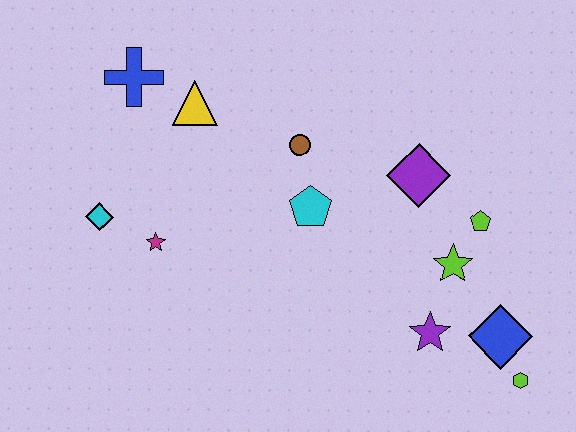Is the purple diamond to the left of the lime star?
Yes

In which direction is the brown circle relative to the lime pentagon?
The brown circle is to the left of the lime pentagon.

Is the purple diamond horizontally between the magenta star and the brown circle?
No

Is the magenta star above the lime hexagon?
Yes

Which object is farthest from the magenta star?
The lime hexagon is farthest from the magenta star.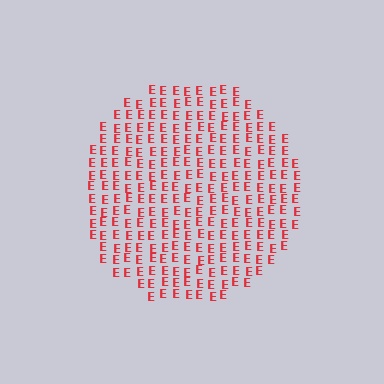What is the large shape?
The large shape is a circle.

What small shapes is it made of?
It is made of small letter E's.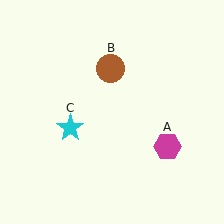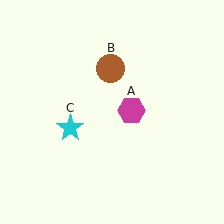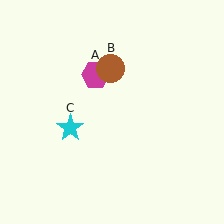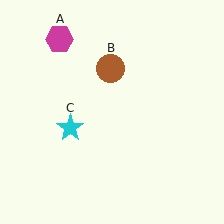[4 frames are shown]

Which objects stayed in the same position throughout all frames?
Brown circle (object B) and cyan star (object C) remained stationary.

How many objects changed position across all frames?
1 object changed position: magenta hexagon (object A).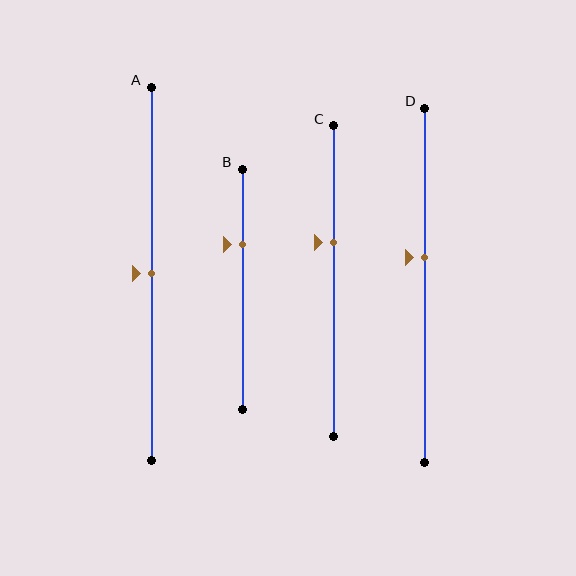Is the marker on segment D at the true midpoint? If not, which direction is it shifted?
No, the marker on segment D is shifted upward by about 8% of the segment length.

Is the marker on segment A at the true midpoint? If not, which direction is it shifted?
Yes, the marker on segment A is at the true midpoint.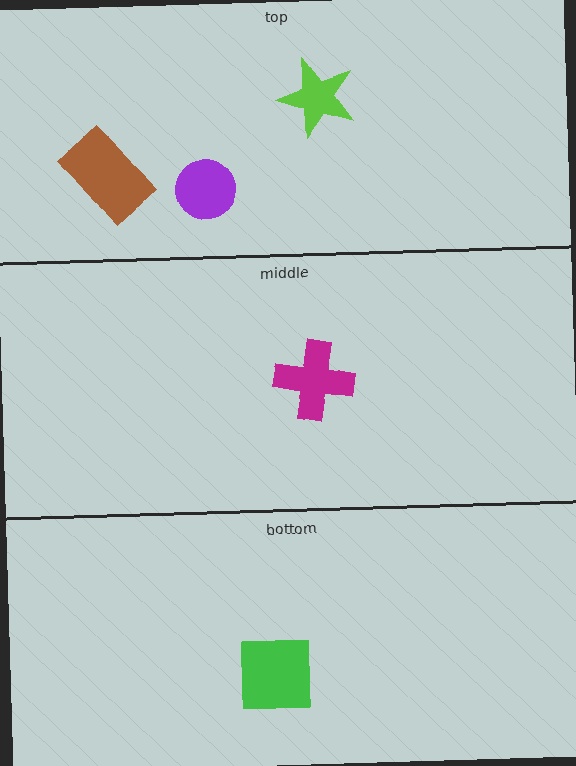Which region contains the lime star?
The top region.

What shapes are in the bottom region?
The green square.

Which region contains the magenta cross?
The middle region.